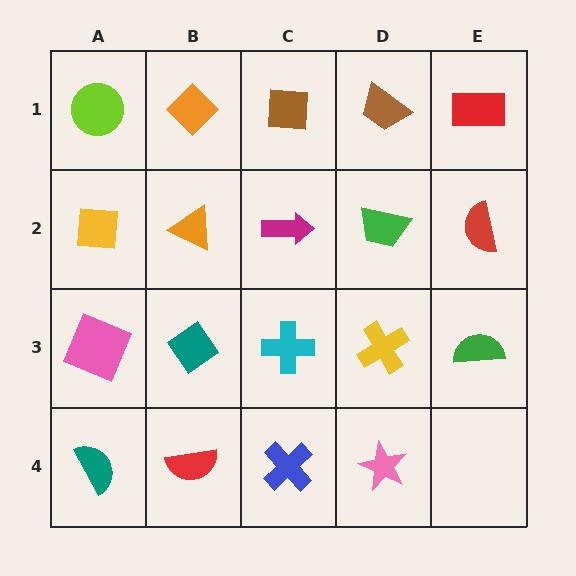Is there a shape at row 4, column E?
No, that cell is empty.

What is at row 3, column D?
A yellow cross.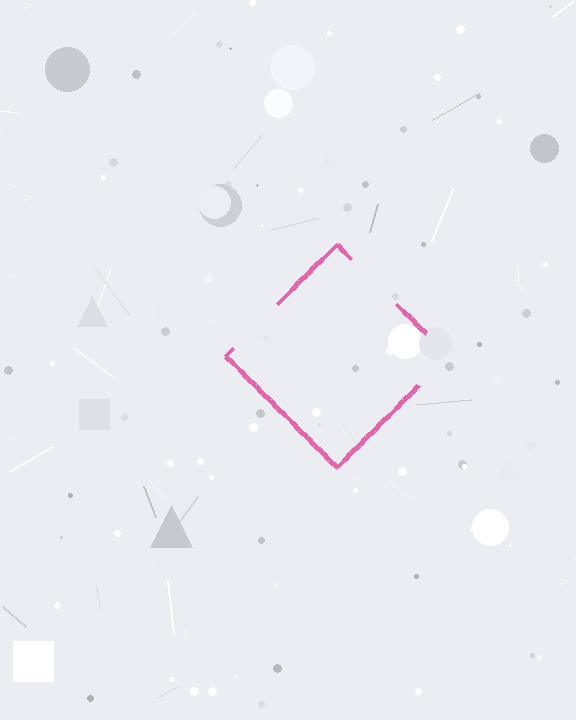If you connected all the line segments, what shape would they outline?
They would outline a diamond.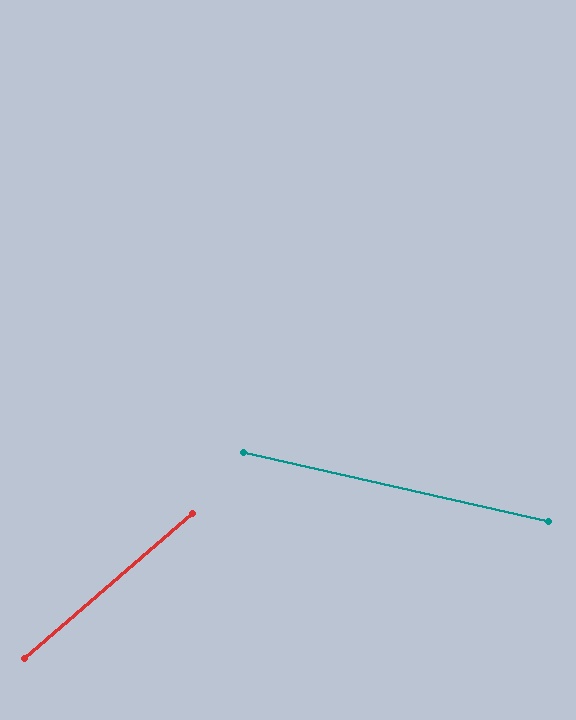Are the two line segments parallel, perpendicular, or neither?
Neither parallel nor perpendicular — they differ by about 53°.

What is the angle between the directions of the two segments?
Approximately 53 degrees.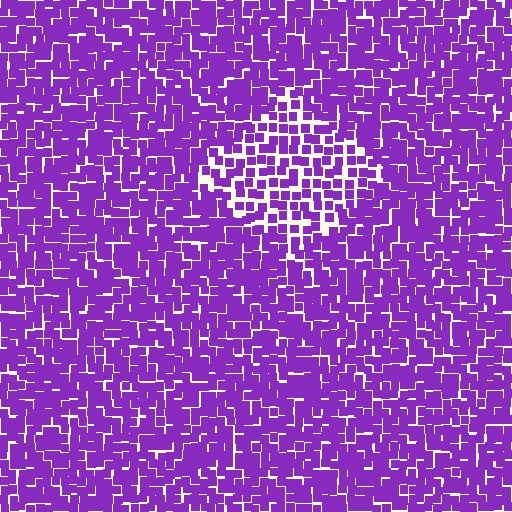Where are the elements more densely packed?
The elements are more densely packed outside the diamond boundary.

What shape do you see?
I see a diamond.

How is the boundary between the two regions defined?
The boundary is defined by a change in element density (approximately 1.6x ratio). All elements are the same color, size, and shape.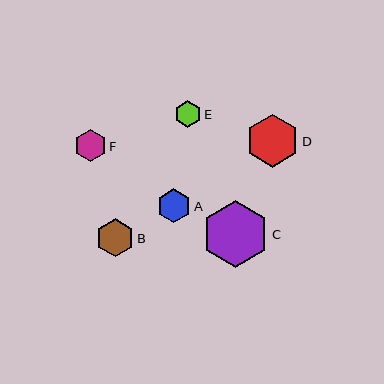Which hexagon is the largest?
Hexagon C is the largest with a size of approximately 67 pixels.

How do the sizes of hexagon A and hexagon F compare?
Hexagon A and hexagon F are approximately the same size.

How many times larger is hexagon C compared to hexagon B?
Hexagon C is approximately 1.8 times the size of hexagon B.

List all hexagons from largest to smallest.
From largest to smallest: C, D, B, A, F, E.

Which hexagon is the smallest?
Hexagon E is the smallest with a size of approximately 27 pixels.